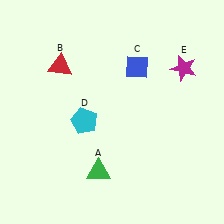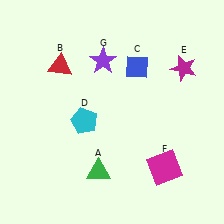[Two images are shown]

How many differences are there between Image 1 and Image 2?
There are 2 differences between the two images.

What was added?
A magenta square (F), a purple star (G) were added in Image 2.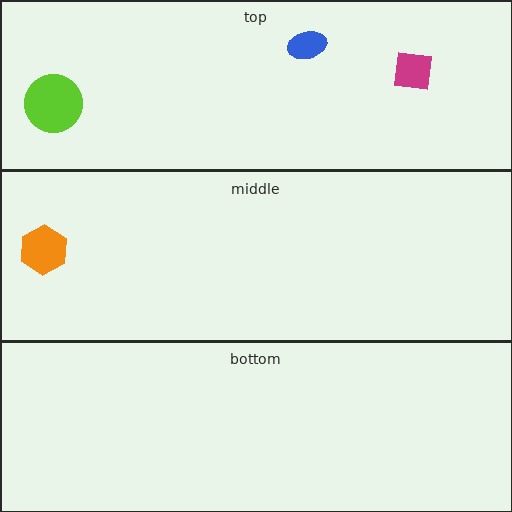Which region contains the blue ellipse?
The top region.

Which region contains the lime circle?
The top region.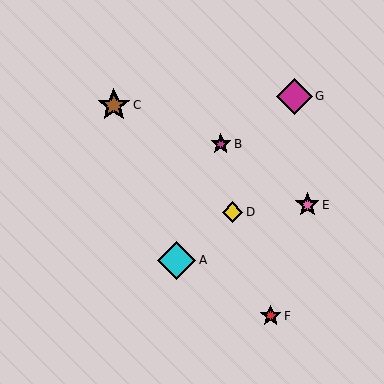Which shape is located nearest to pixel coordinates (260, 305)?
The red star (labeled F) at (271, 316) is nearest to that location.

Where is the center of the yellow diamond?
The center of the yellow diamond is at (232, 212).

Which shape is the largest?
The cyan diamond (labeled A) is the largest.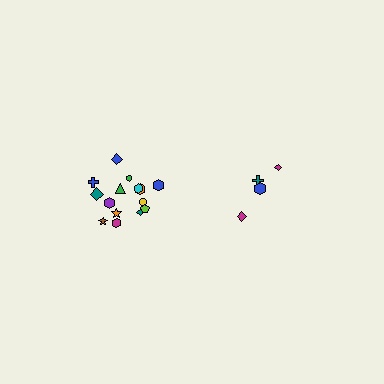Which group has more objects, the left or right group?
The left group.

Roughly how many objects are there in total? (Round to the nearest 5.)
Roughly 20 objects in total.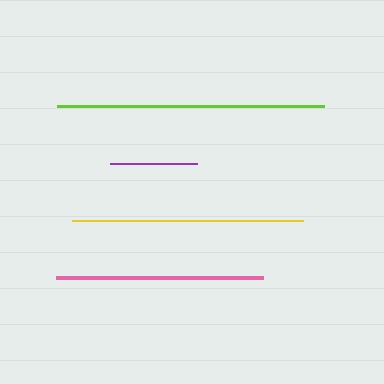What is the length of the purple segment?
The purple segment is approximately 87 pixels long.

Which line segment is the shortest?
The purple line is the shortest at approximately 87 pixels.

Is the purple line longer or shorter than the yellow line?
The yellow line is longer than the purple line.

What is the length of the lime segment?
The lime segment is approximately 267 pixels long.